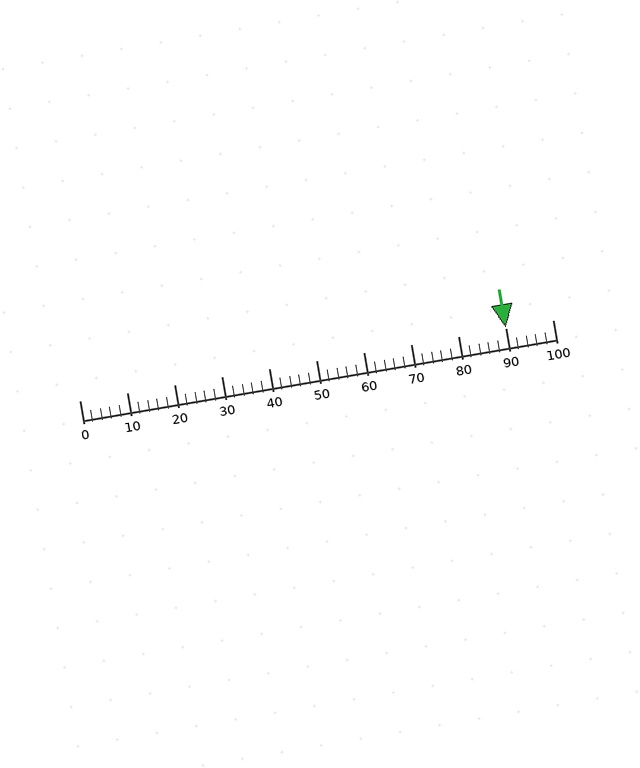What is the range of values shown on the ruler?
The ruler shows values from 0 to 100.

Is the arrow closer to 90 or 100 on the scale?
The arrow is closer to 90.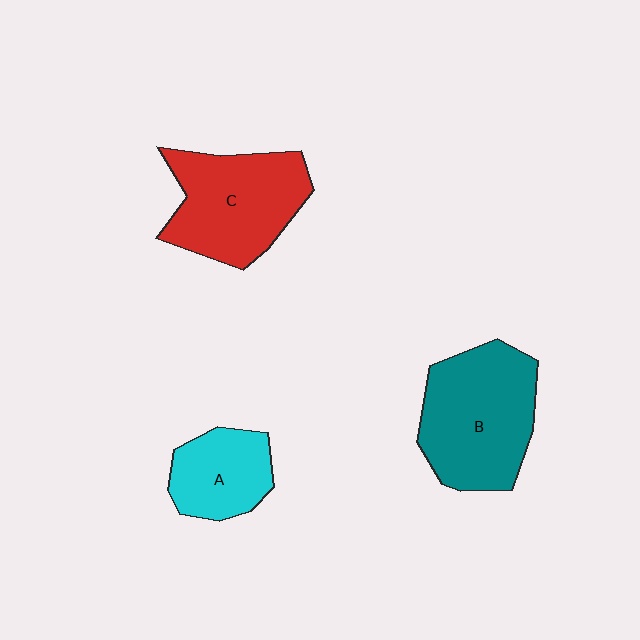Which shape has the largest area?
Shape B (teal).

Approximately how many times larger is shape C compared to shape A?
Approximately 1.6 times.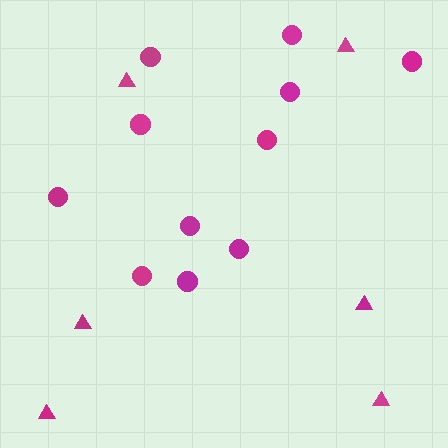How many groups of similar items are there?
There are 2 groups: one group of circles (11) and one group of triangles (6).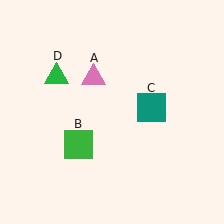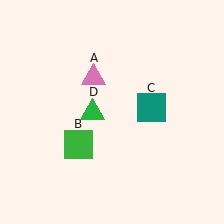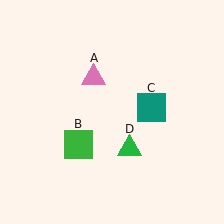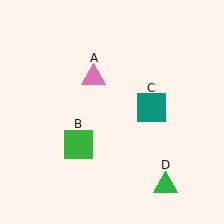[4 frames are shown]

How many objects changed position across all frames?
1 object changed position: green triangle (object D).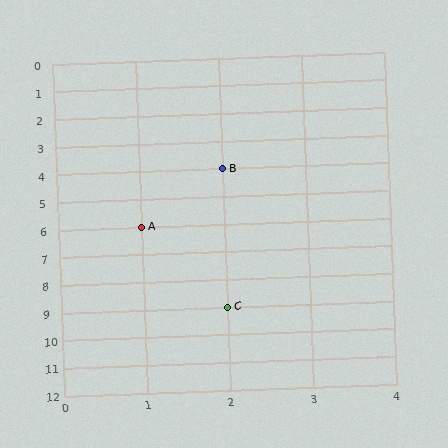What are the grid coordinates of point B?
Point B is at grid coordinates (2, 4).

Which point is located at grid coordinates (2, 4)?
Point B is at (2, 4).